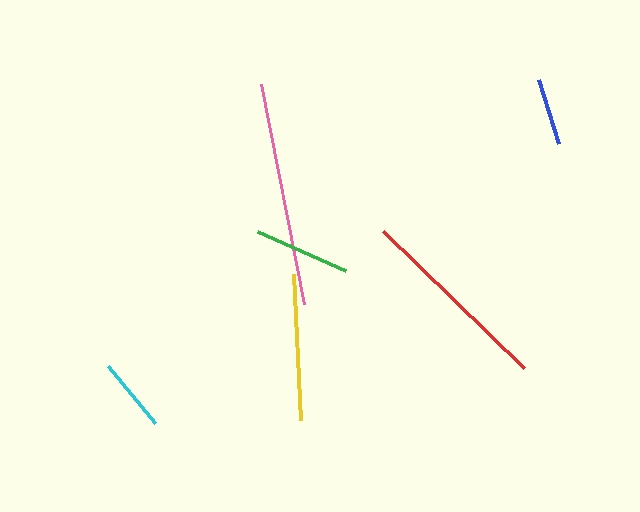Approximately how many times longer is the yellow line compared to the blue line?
The yellow line is approximately 2.2 times the length of the blue line.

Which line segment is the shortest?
The blue line is the shortest at approximately 67 pixels.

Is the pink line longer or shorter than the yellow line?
The pink line is longer than the yellow line.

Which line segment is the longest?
The pink line is the longest at approximately 224 pixels.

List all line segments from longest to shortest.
From longest to shortest: pink, red, yellow, green, cyan, blue.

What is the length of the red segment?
The red segment is approximately 196 pixels long.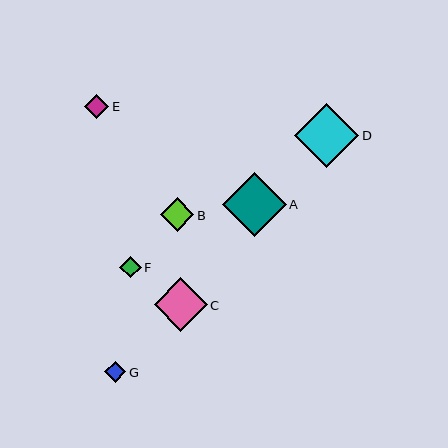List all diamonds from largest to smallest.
From largest to smallest: D, A, C, B, E, F, G.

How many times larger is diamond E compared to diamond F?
Diamond E is approximately 1.1 times the size of diamond F.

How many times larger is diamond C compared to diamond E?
Diamond C is approximately 2.2 times the size of diamond E.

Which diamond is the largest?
Diamond D is the largest with a size of approximately 64 pixels.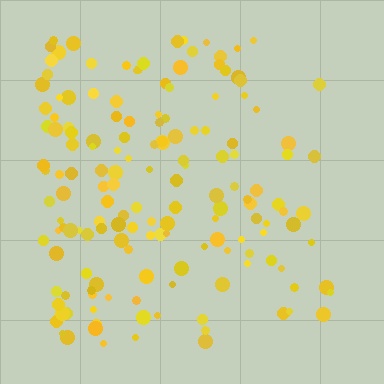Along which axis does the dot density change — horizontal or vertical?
Horizontal.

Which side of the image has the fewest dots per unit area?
The right.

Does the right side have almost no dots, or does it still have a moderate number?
Still a moderate number, just noticeably fewer than the left.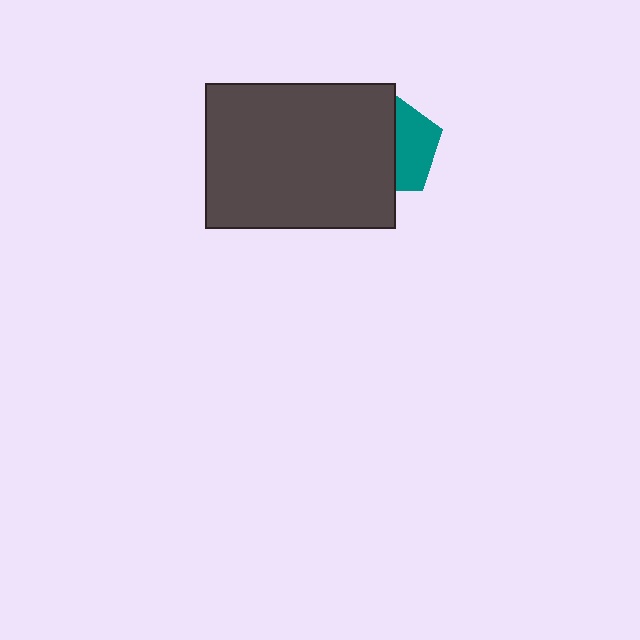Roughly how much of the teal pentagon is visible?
A small part of it is visible (roughly 43%).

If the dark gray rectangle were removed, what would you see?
You would see the complete teal pentagon.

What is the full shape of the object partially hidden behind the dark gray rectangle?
The partially hidden object is a teal pentagon.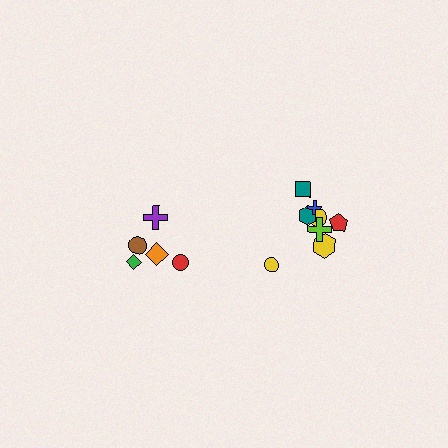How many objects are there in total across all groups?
There are 13 objects.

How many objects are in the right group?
There are 8 objects.